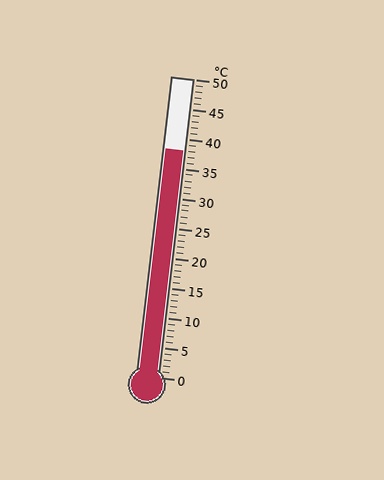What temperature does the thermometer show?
The thermometer shows approximately 38°C.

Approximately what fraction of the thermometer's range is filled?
The thermometer is filled to approximately 75% of its range.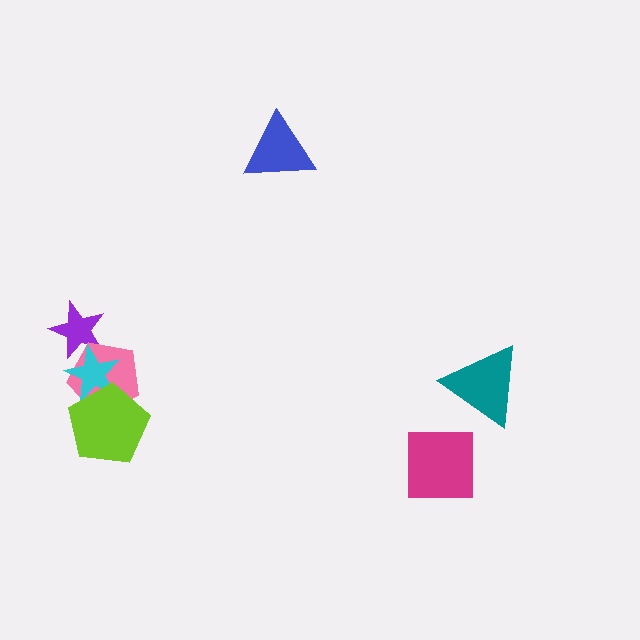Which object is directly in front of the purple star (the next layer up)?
The pink pentagon is directly in front of the purple star.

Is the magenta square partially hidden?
No, no other shape covers it.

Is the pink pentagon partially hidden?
Yes, it is partially covered by another shape.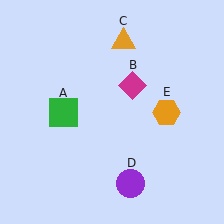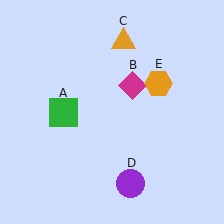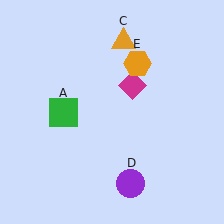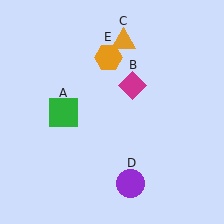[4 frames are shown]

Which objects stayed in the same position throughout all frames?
Green square (object A) and magenta diamond (object B) and orange triangle (object C) and purple circle (object D) remained stationary.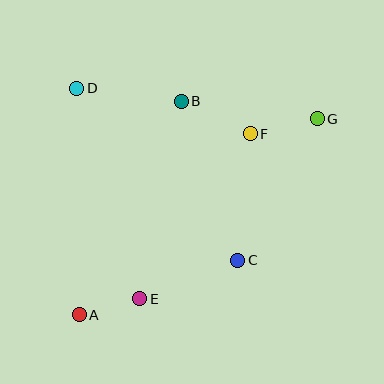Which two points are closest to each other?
Points A and E are closest to each other.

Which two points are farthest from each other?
Points A and G are farthest from each other.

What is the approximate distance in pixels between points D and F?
The distance between D and F is approximately 180 pixels.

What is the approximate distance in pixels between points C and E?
The distance between C and E is approximately 105 pixels.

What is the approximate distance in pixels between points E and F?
The distance between E and F is approximately 199 pixels.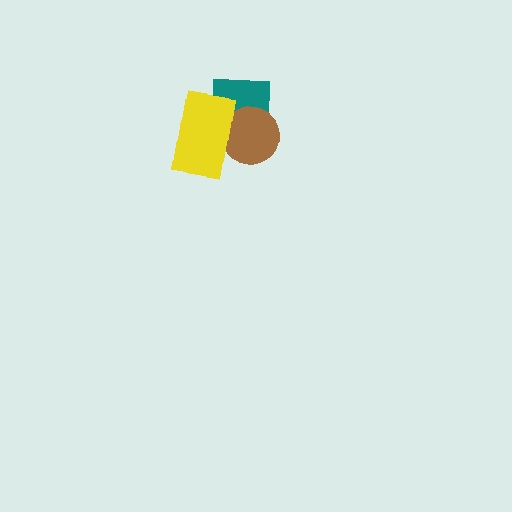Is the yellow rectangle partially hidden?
No, no other shape covers it.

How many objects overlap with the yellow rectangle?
2 objects overlap with the yellow rectangle.